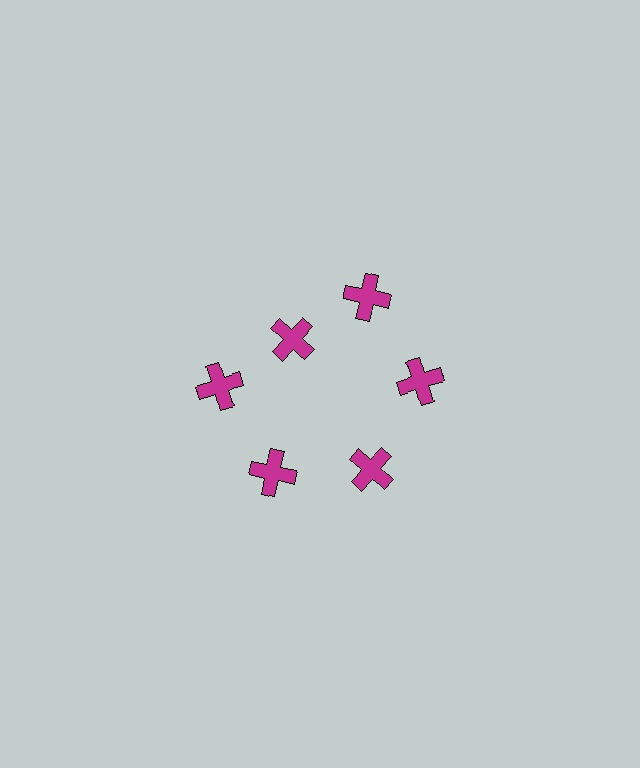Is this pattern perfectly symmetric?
No. The 6 magenta crosses are arranged in a ring, but one element near the 11 o'clock position is pulled inward toward the center, breaking the 6-fold rotational symmetry.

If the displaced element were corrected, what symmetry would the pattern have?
It would have 6-fold rotational symmetry — the pattern would map onto itself every 60 degrees.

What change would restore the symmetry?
The symmetry would be restored by moving it outward, back onto the ring so that all 6 crosses sit at equal angles and equal distance from the center.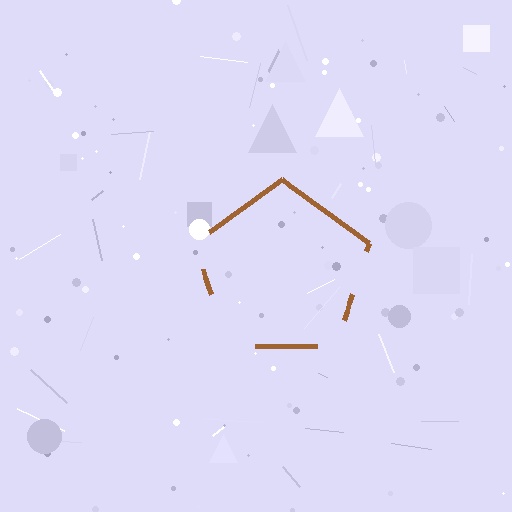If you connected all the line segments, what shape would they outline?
They would outline a pentagon.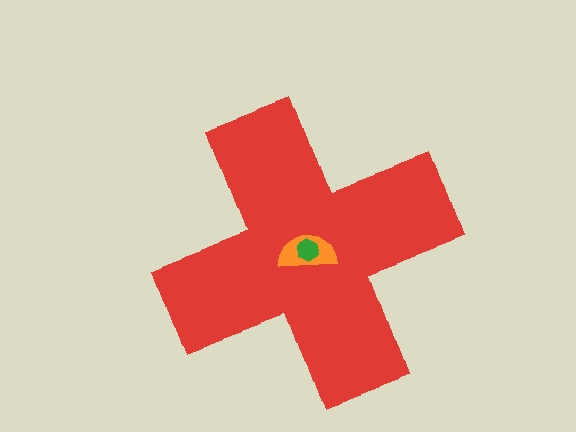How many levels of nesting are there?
3.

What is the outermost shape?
The red cross.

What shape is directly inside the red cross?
The orange semicircle.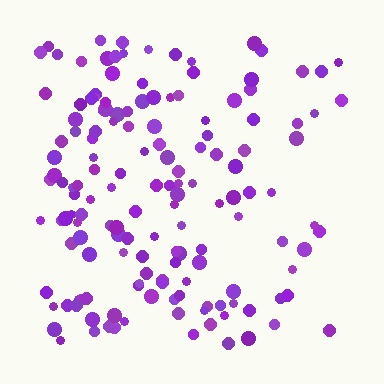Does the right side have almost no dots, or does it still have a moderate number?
Still a moderate number, just noticeably fewer than the left.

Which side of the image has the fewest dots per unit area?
The right.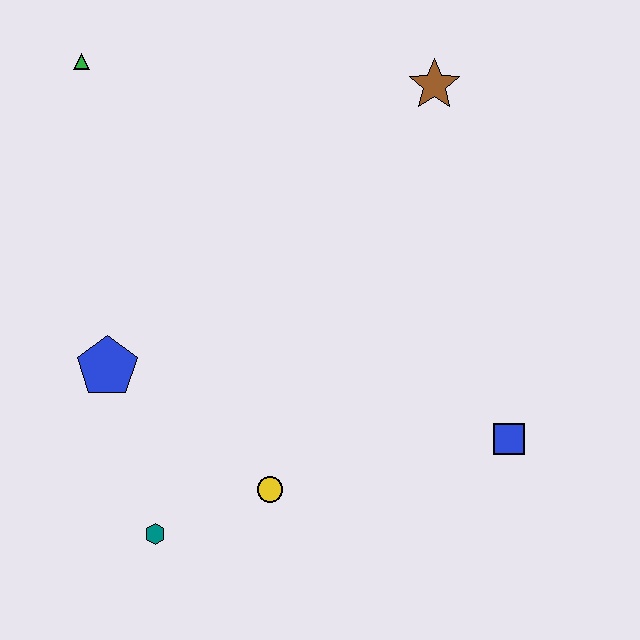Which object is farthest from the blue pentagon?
The brown star is farthest from the blue pentagon.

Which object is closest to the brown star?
The green triangle is closest to the brown star.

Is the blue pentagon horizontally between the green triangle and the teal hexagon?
Yes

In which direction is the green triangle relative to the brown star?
The green triangle is to the left of the brown star.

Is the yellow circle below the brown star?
Yes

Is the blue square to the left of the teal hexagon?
No